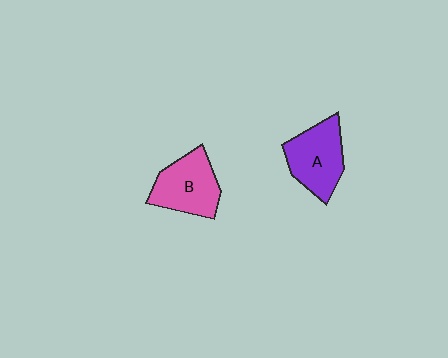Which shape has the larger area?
Shape A (purple).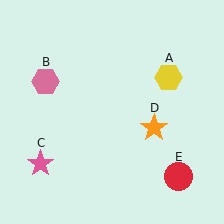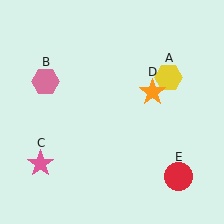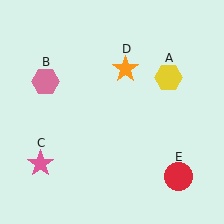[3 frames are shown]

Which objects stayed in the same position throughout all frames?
Yellow hexagon (object A) and pink hexagon (object B) and pink star (object C) and red circle (object E) remained stationary.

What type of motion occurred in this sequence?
The orange star (object D) rotated counterclockwise around the center of the scene.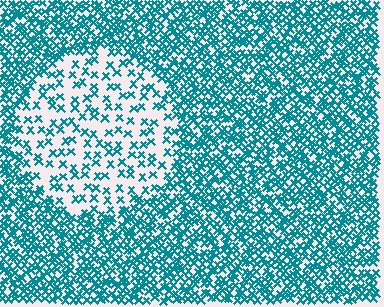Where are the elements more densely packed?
The elements are more densely packed outside the circle boundary.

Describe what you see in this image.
The image contains small teal elements arranged at two different densities. A circle-shaped region is visible where the elements are less densely packed than the surrounding area.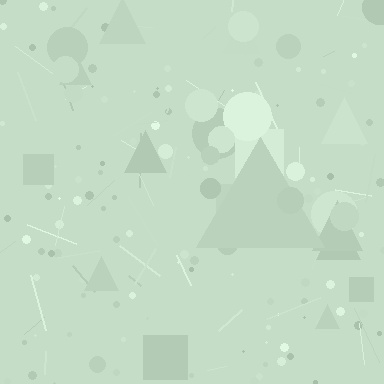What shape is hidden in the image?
A triangle is hidden in the image.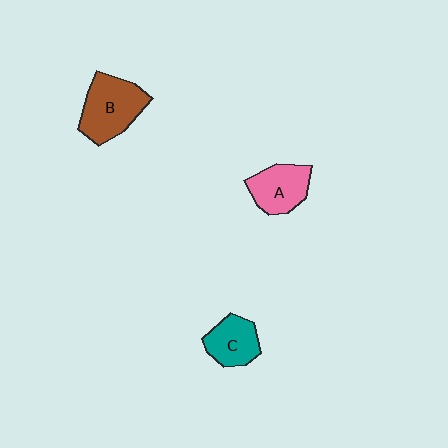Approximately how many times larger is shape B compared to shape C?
Approximately 1.5 times.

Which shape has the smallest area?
Shape C (teal).